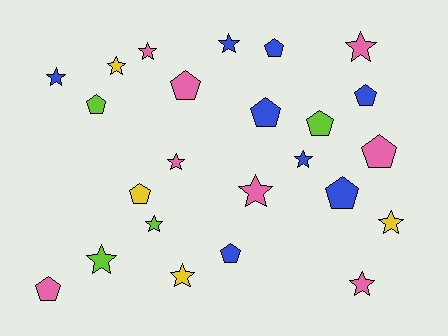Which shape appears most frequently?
Star, with 13 objects.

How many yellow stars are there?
There are 3 yellow stars.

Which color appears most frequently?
Blue, with 8 objects.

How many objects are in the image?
There are 24 objects.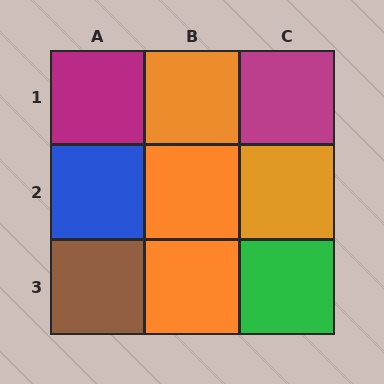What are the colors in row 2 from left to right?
Blue, orange, orange.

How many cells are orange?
4 cells are orange.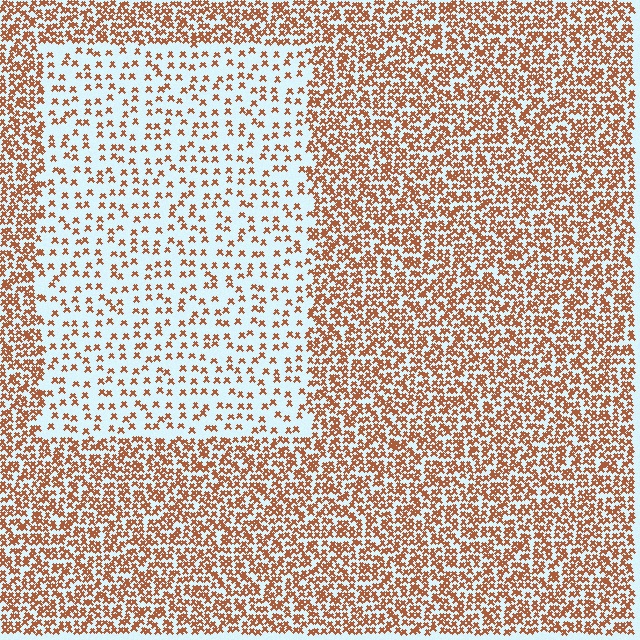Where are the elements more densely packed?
The elements are more densely packed outside the rectangle boundary.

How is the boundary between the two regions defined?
The boundary is defined by a change in element density (approximately 2.6x ratio). All elements are the same color, size, and shape.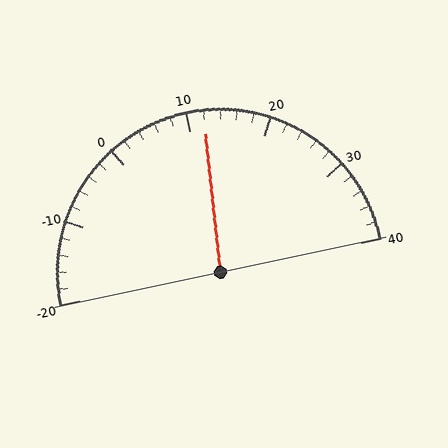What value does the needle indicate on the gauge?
The needle indicates approximately 12.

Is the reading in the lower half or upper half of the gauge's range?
The reading is in the upper half of the range (-20 to 40).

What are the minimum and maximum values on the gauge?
The gauge ranges from -20 to 40.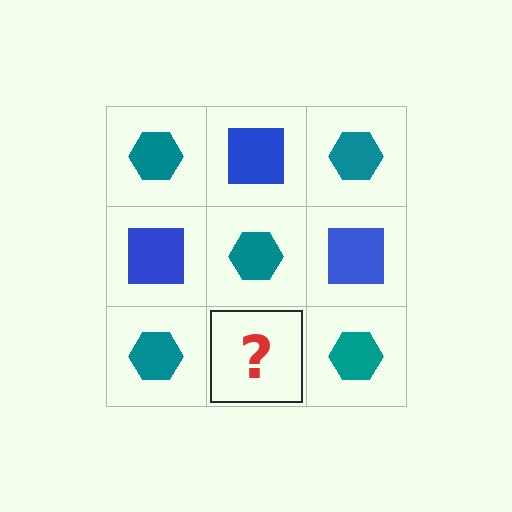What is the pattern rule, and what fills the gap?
The rule is that it alternates teal hexagon and blue square in a checkerboard pattern. The gap should be filled with a blue square.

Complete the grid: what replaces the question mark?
The question mark should be replaced with a blue square.